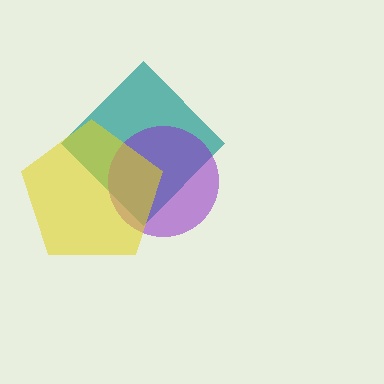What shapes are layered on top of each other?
The layered shapes are: a teal diamond, a purple circle, a yellow pentagon.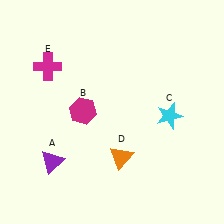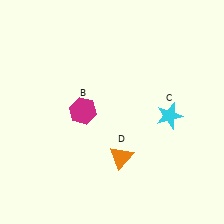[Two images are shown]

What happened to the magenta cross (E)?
The magenta cross (E) was removed in Image 2. It was in the top-left area of Image 1.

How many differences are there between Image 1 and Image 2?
There are 2 differences between the two images.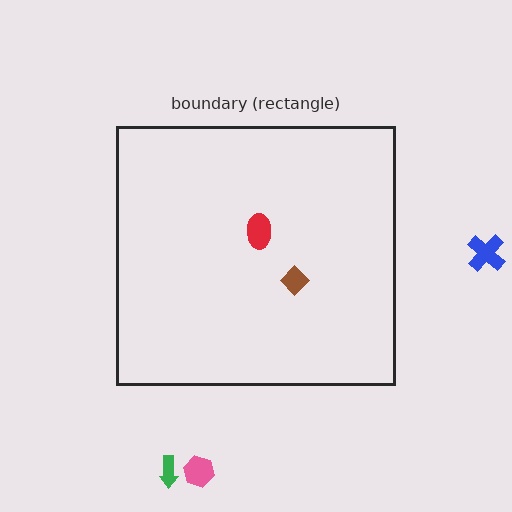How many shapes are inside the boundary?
2 inside, 3 outside.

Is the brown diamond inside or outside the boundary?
Inside.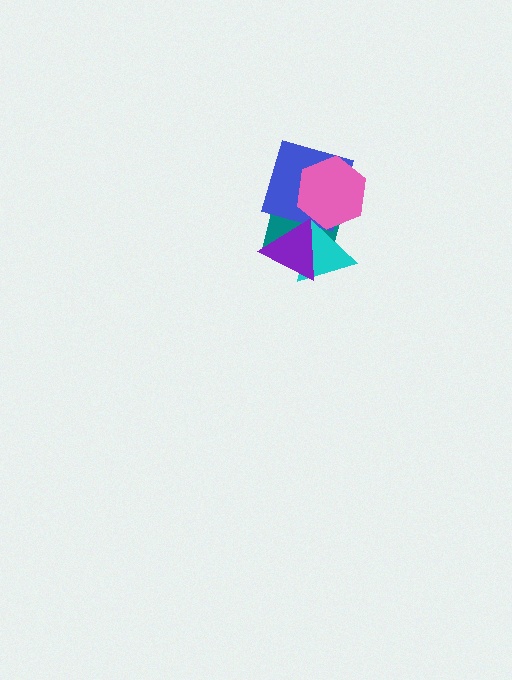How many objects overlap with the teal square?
4 objects overlap with the teal square.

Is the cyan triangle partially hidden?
Yes, it is partially covered by another shape.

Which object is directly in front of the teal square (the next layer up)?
The blue square is directly in front of the teal square.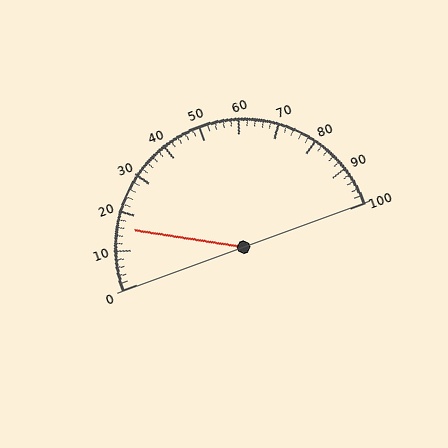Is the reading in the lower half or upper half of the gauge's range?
The reading is in the lower half of the range (0 to 100).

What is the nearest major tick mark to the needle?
The nearest major tick mark is 20.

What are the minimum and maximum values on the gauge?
The gauge ranges from 0 to 100.